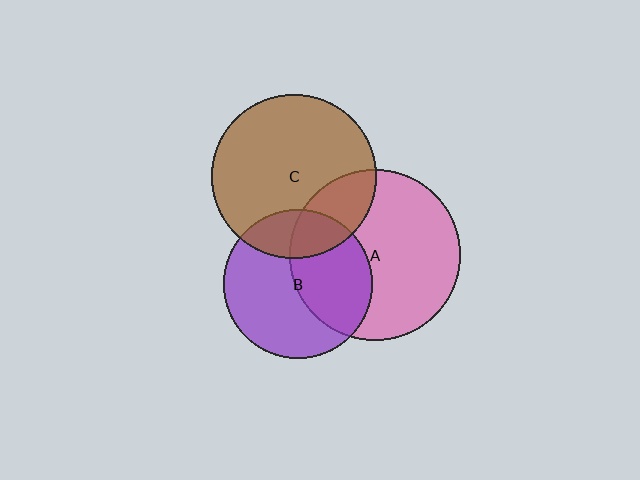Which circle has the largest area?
Circle A (pink).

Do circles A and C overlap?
Yes.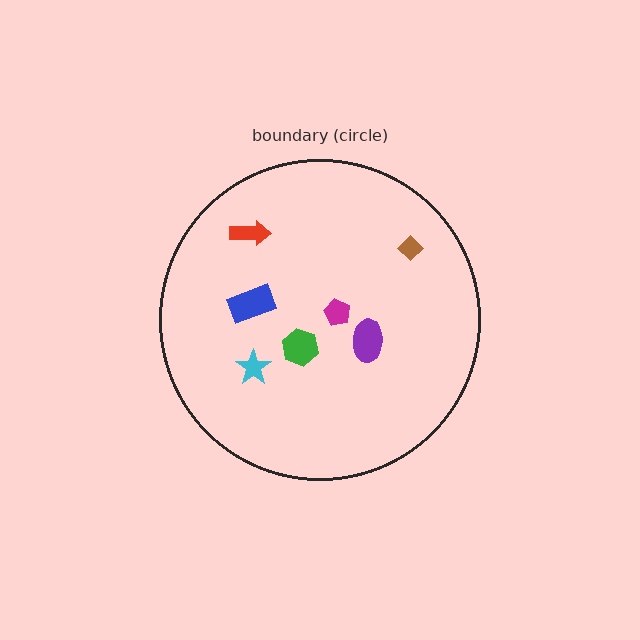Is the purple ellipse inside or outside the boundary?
Inside.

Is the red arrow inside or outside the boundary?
Inside.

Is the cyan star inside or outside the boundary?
Inside.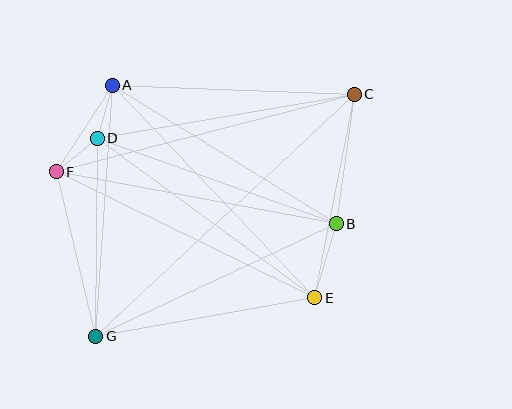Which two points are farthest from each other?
Points C and G are farthest from each other.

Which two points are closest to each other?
Points D and F are closest to each other.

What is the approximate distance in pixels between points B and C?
The distance between B and C is approximately 131 pixels.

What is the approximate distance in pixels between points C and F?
The distance between C and F is approximately 308 pixels.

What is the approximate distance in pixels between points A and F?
The distance between A and F is approximately 103 pixels.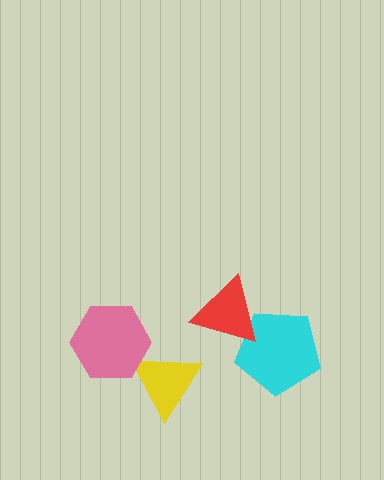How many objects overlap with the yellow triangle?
1 object overlaps with the yellow triangle.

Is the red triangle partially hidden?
No, no other shape covers it.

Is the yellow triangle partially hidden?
Yes, it is partially covered by another shape.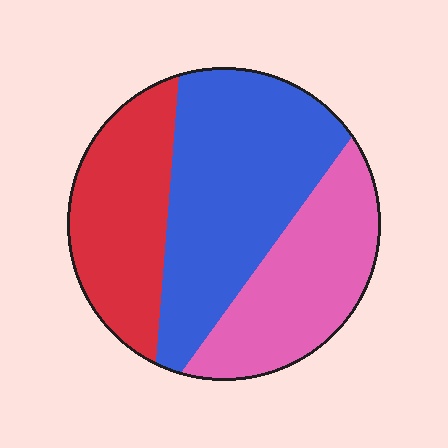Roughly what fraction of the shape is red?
Red takes up about one quarter (1/4) of the shape.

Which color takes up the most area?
Blue, at roughly 45%.